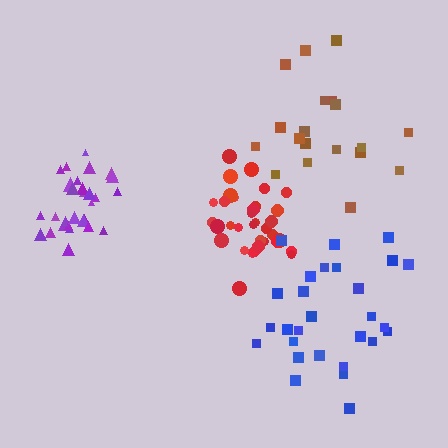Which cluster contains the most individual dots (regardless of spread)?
Red (34).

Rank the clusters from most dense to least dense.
purple, red, blue, brown.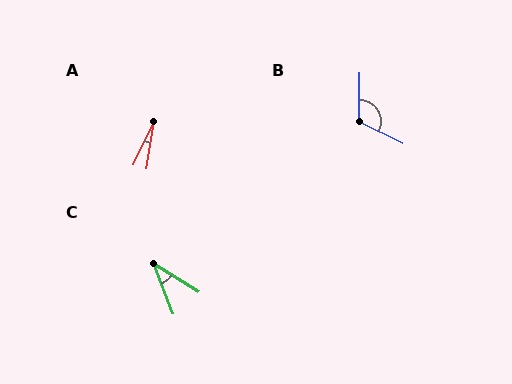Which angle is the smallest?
A, at approximately 16 degrees.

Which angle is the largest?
B, at approximately 115 degrees.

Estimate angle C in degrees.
Approximately 37 degrees.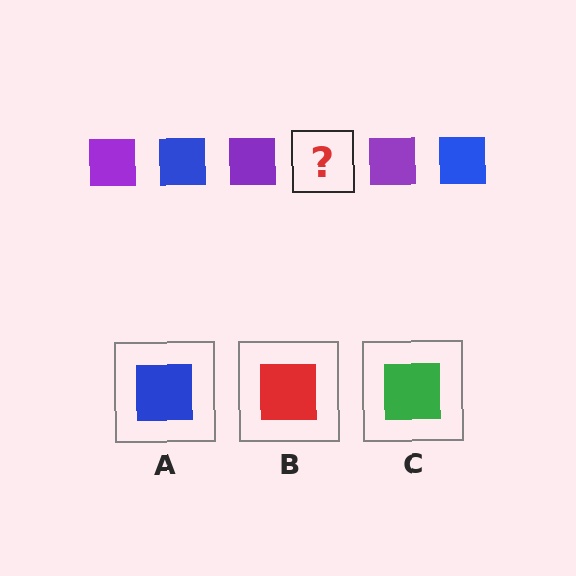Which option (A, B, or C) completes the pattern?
A.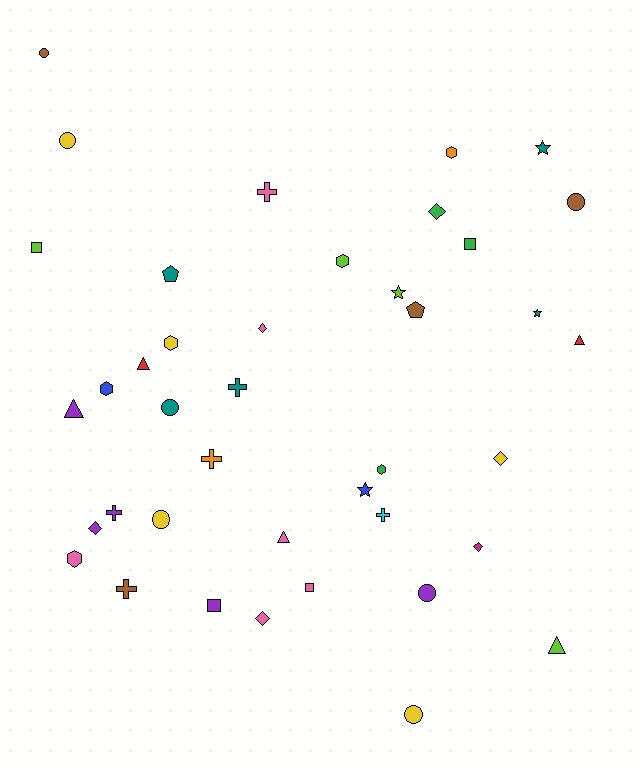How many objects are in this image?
There are 40 objects.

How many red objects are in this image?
There are 2 red objects.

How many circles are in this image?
There are 7 circles.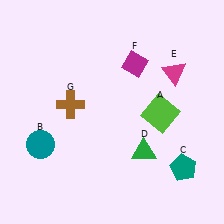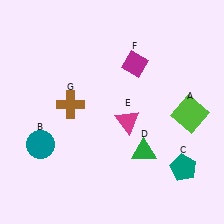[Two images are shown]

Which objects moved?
The objects that moved are: the lime square (A), the magenta triangle (E).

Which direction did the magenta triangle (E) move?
The magenta triangle (E) moved down.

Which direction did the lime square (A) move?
The lime square (A) moved right.